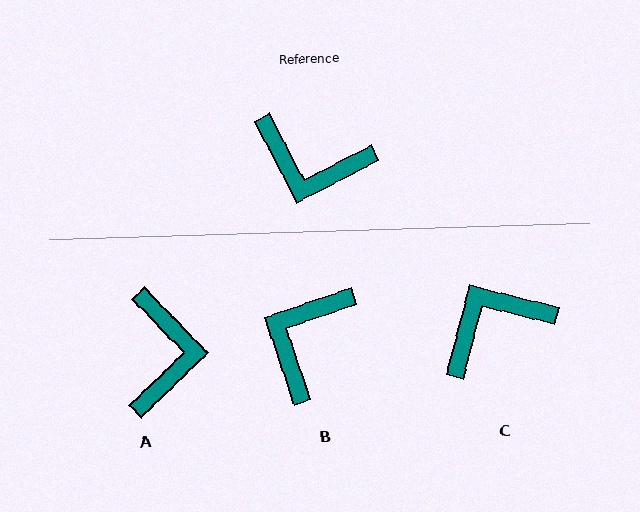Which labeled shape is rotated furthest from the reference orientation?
C, about 132 degrees away.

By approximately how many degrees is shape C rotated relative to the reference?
Approximately 132 degrees clockwise.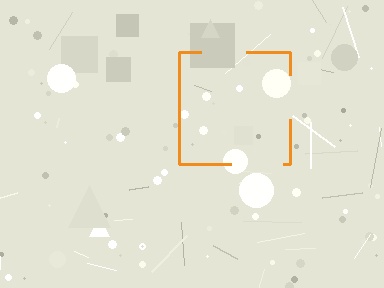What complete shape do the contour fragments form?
The contour fragments form a square.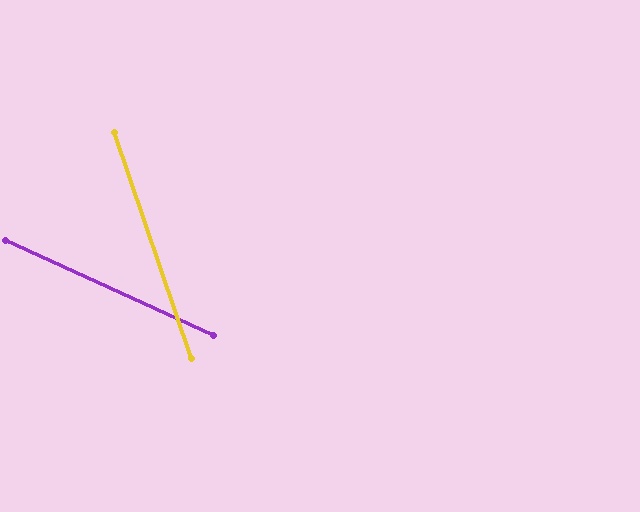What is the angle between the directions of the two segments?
Approximately 46 degrees.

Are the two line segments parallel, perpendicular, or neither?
Neither parallel nor perpendicular — they differ by about 46°.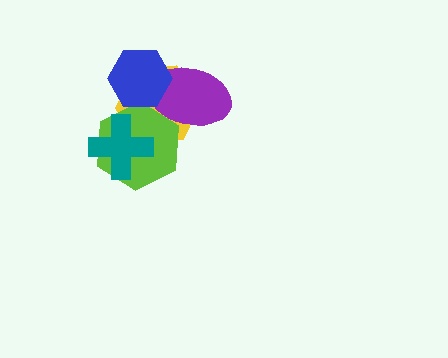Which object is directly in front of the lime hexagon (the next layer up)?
The blue hexagon is directly in front of the lime hexagon.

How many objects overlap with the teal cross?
2 objects overlap with the teal cross.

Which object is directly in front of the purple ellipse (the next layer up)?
The lime hexagon is directly in front of the purple ellipse.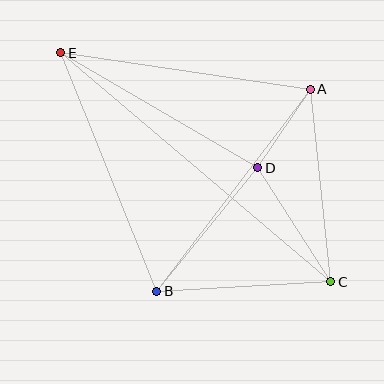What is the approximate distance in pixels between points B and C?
The distance between B and C is approximately 174 pixels.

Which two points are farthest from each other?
Points C and E are farthest from each other.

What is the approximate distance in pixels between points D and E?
The distance between D and E is approximately 228 pixels.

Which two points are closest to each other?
Points A and D are closest to each other.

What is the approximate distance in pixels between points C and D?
The distance between C and D is approximately 135 pixels.